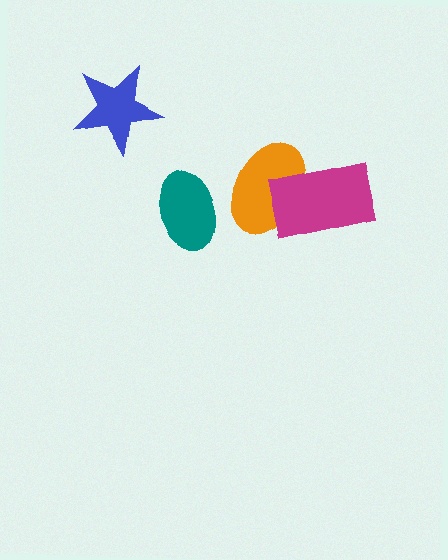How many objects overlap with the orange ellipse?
1 object overlaps with the orange ellipse.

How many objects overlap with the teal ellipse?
0 objects overlap with the teal ellipse.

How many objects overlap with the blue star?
0 objects overlap with the blue star.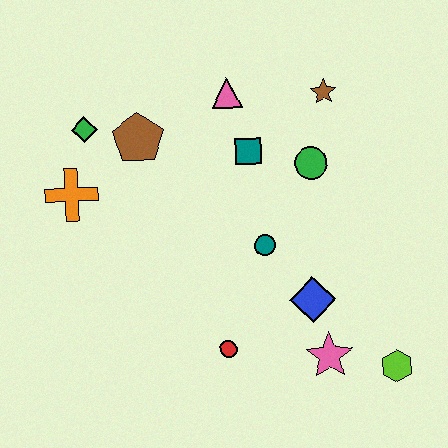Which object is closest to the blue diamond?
The pink star is closest to the blue diamond.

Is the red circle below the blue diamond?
Yes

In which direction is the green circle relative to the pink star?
The green circle is above the pink star.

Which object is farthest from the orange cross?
The lime hexagon is farthest from the orange cross.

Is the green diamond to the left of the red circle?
Yes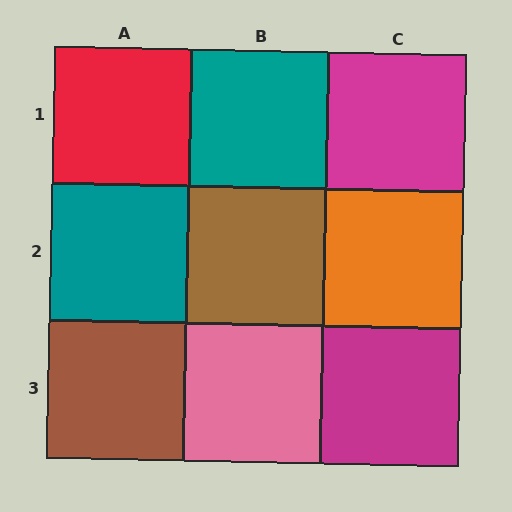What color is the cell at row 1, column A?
Red.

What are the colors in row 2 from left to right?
Teal, brown, orange.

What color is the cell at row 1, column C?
Magenta.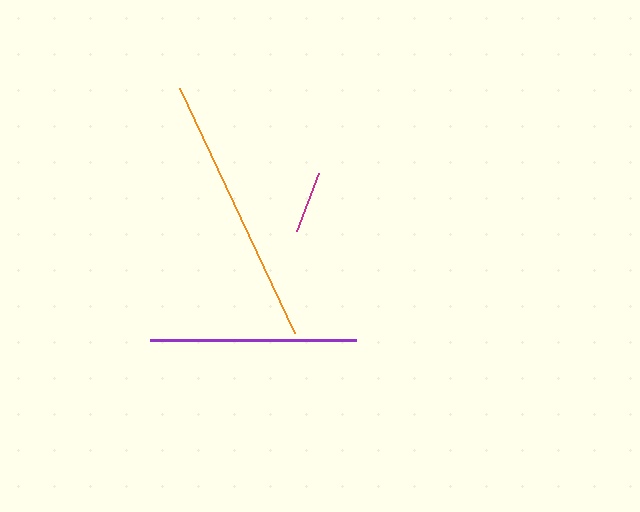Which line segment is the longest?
The orange line is the longest at approximately 270 pixels.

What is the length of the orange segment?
The orange segment is approximately 270 pixels long.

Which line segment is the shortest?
The magenta line is the shortest at approximately 61 pixels.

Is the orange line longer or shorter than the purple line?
The orange line is longer than the purple line.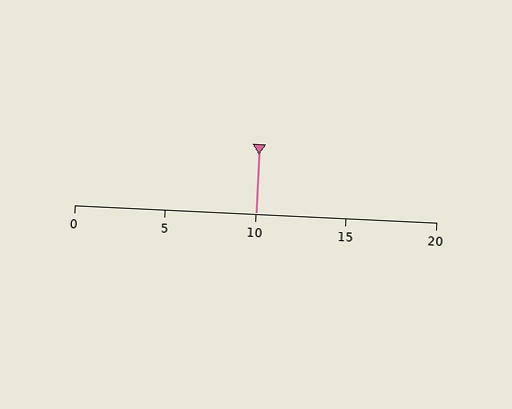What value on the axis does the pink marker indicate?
The marker indicates approximately 10.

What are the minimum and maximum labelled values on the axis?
The axis runs from 0 to 20.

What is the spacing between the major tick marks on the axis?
The major ticks are spaced 5 apart.